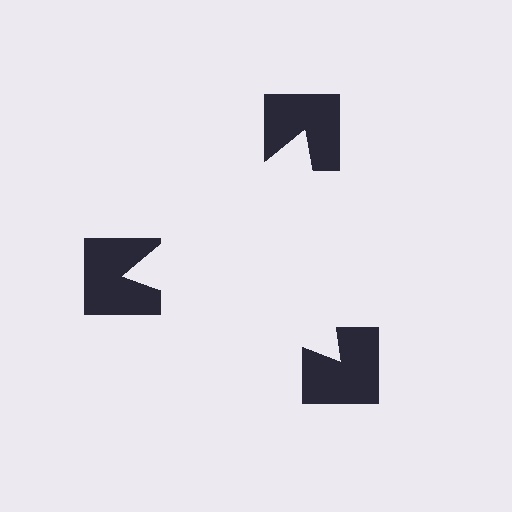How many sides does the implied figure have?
3 sides.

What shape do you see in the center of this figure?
An illusory triangle — its edges are inferred from the aligned wedge cuts in the notched squares, not physically drawn.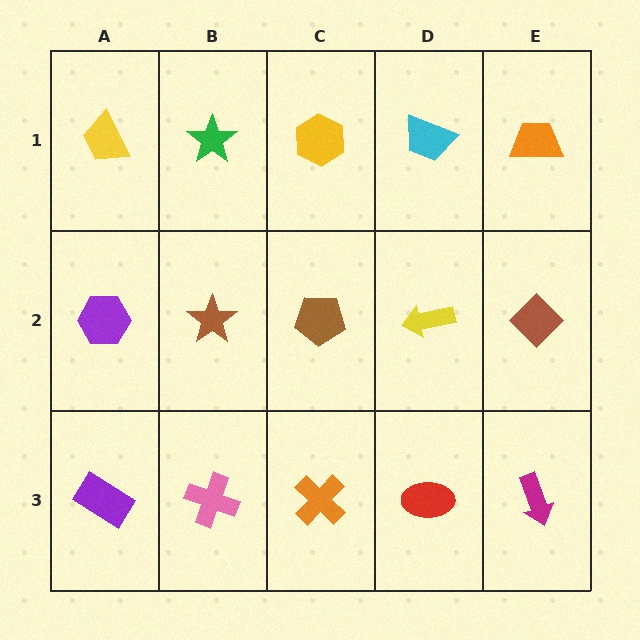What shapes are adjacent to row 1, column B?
A brown star (row 2, column B), a yellow trapezoid (row 1, column A), a yellow hexagon (row 1, column C).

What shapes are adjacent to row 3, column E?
A brown diamond (row 2, column E), a red ellipse (row 3, column D).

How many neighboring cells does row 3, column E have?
2.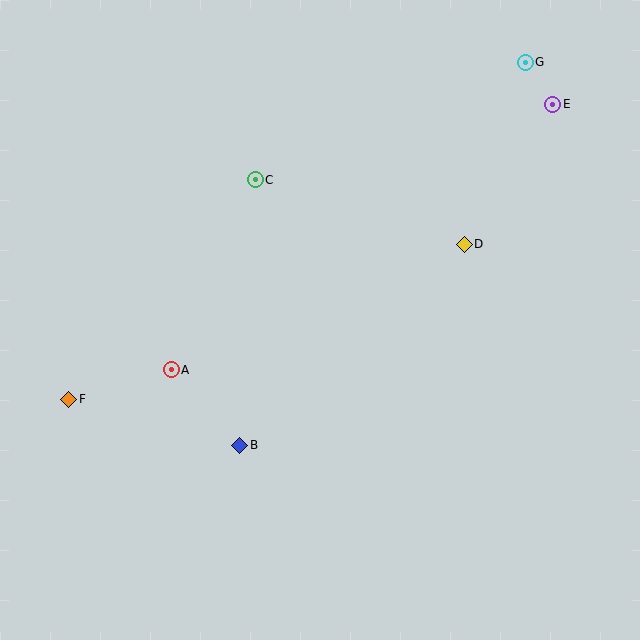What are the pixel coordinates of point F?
Point F is at (69, 399).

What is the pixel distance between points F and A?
The distance between F and A is 106 pixels.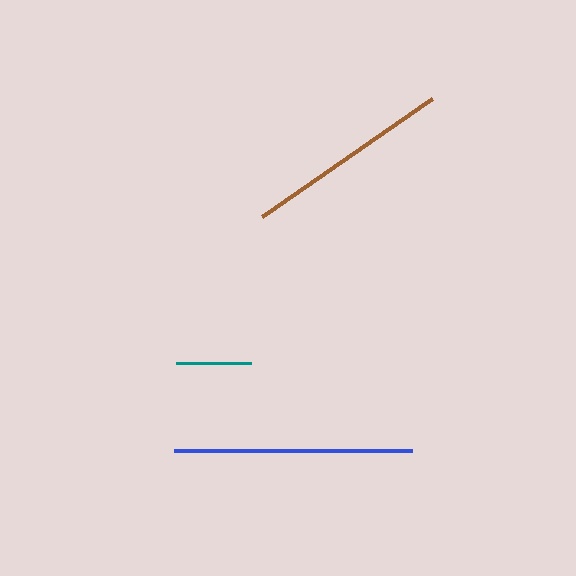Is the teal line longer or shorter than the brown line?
The brown line is longer than the teal line.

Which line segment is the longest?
The blue line is the longest at approximately 238 pixels.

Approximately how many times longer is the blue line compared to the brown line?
The blue line is approximately 1.1 times the length of the brown line.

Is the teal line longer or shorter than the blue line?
The blue line is longer than the teal line.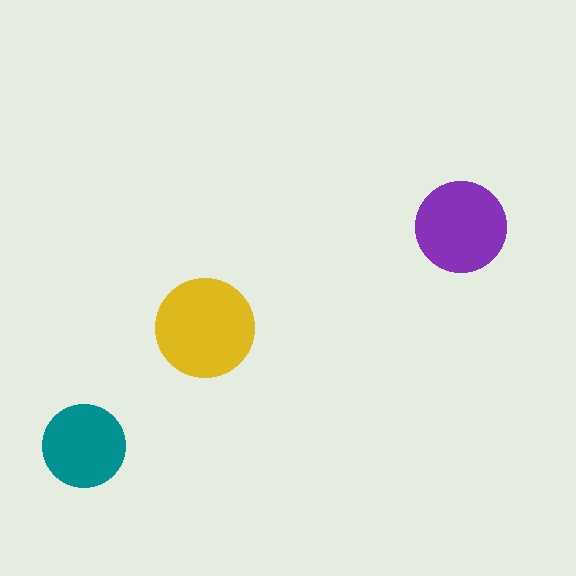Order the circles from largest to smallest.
the yellow one, the purple one, the teal one.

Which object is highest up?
The purple circle is topmost.